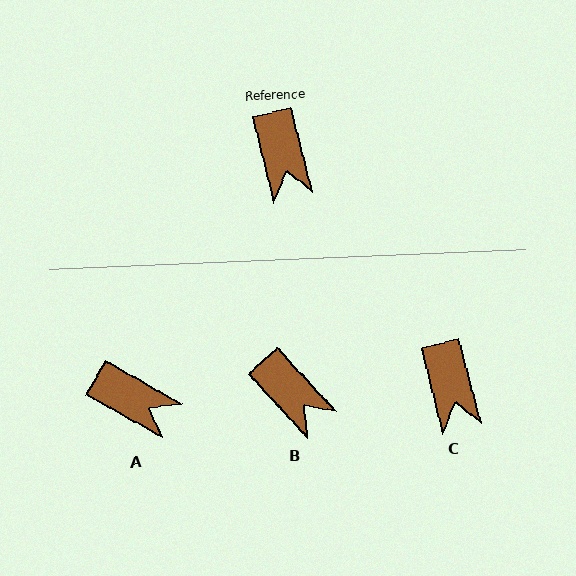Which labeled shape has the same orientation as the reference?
C.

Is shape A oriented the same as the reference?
No, it is off by about 46 degrees.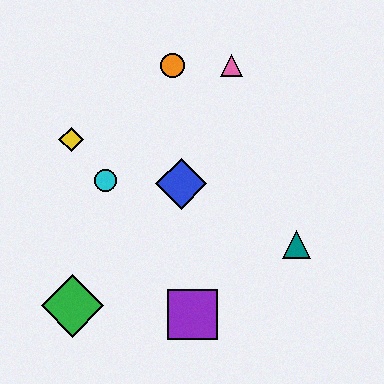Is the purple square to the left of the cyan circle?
No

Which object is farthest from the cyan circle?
The teal triangle is farthest from the cyan circle.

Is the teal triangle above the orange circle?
No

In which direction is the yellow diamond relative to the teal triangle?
The yellow diamond is to the left of the teal triangle.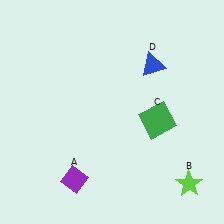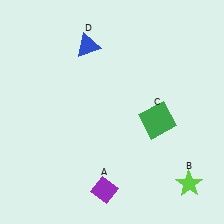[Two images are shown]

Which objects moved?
The objects that moved are: the purple diamond (A), the blue triangle (D).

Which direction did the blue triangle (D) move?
The blue triangle (D) moved left.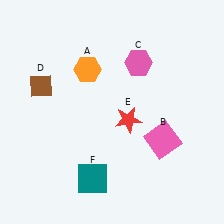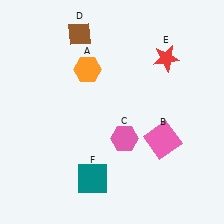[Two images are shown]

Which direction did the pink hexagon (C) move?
The pink hexagon (C) moved down.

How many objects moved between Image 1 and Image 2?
3 objects moved between the two images.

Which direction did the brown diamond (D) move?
The brown diamond (D) moved up.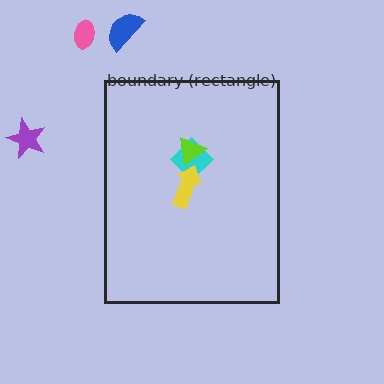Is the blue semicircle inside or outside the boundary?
Outside.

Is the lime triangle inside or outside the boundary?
Inside.